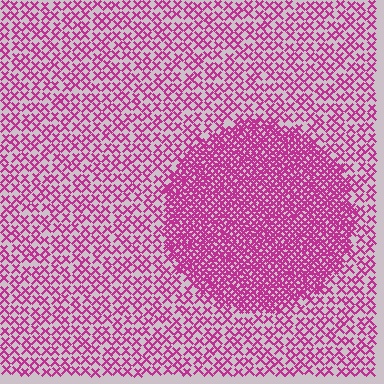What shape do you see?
I see a circle.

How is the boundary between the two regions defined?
The boundary is defined by a change in element density (approximately 2.6x ratio). All elements are the same color, size, and shape.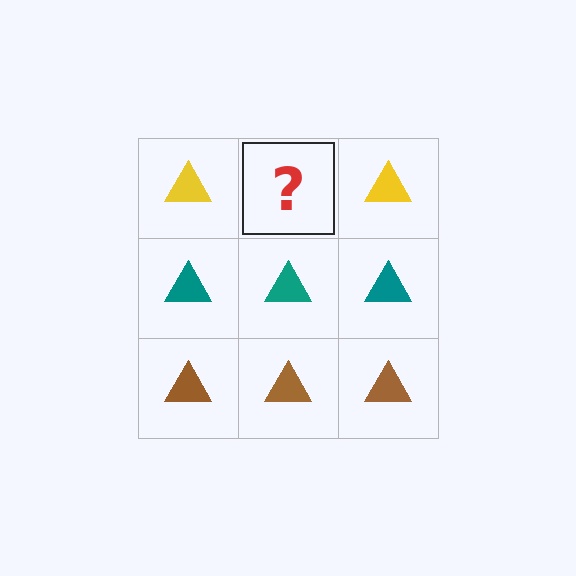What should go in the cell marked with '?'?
The missing cell should contain a yellow triangle.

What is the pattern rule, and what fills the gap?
The rule is that each row has a consistent color. The gap should be filled with a yellow triangle.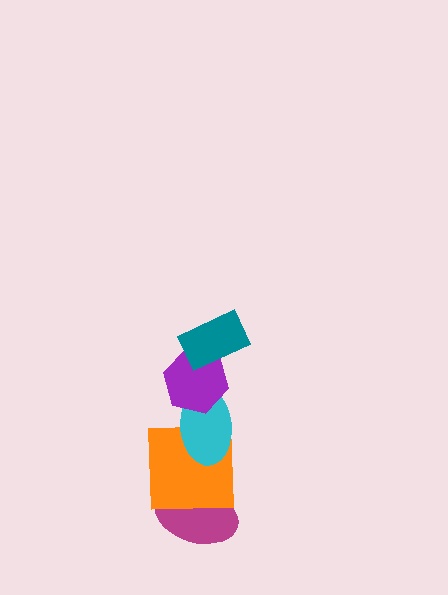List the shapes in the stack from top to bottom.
From top to bottom: the teal rectangle, the purple hexagon, the cyan ellipse, the orange square, the magenta ellipse.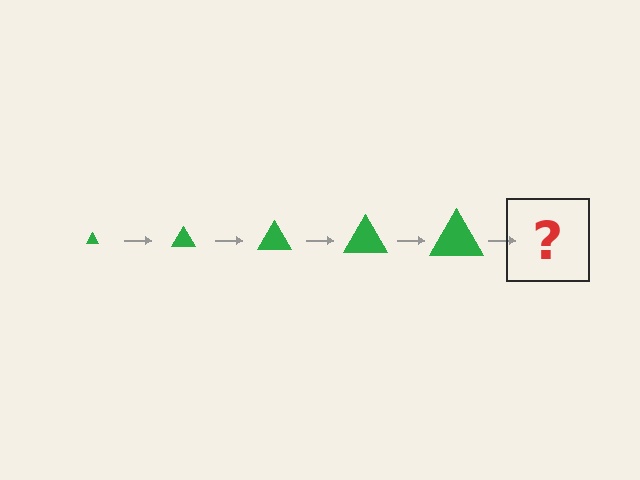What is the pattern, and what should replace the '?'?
The pattern is that the triangle gets progressively larger each step. The '?' should be a green triangle, larger than the previous one.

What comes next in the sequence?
The next element should be a green triangle, larger than the previous one.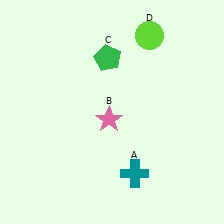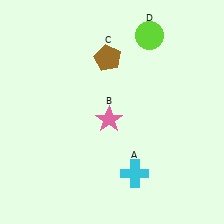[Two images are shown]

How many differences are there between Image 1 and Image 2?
There are 2 differences between the two images.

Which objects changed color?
A changed from teal to cyan. C changed from green to brown.